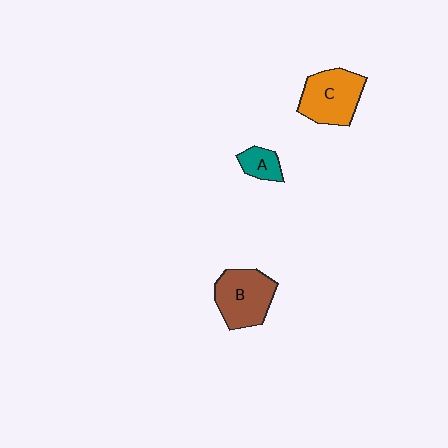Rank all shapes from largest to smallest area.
From largest to smallest: C (orange), B (brown), A (teal).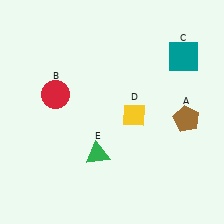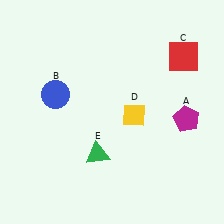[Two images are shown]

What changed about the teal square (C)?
In Image 1, C is teal. In Image 2, it changed to red.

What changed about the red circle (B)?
In Image 1, B is red. In Image 2, it changed to blue.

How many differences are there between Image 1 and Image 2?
There are 3 differences between the two images.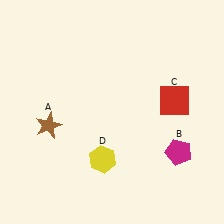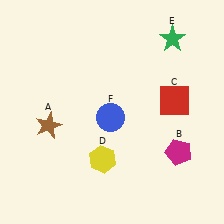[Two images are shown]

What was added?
A green star (E), a blue circle (F) were added in Image 2.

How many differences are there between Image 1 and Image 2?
There are 2 differences between the two images.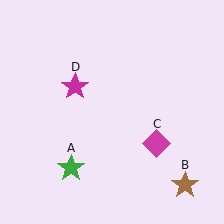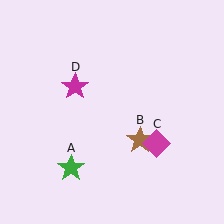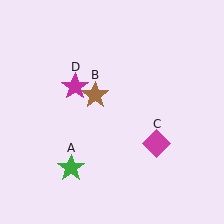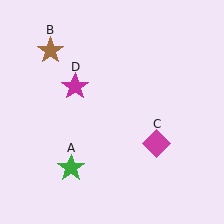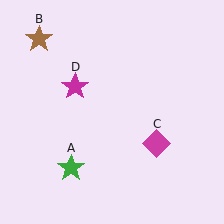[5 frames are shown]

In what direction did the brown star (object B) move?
The brown star (object B) moved up and to the left.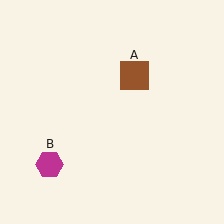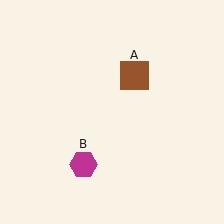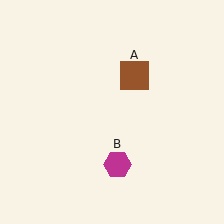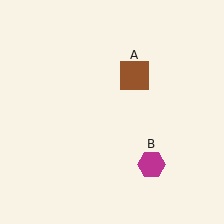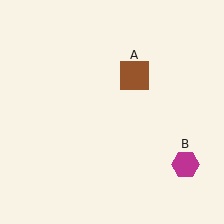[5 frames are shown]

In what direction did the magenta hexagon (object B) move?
The magenta hexagon (object B) moved right.